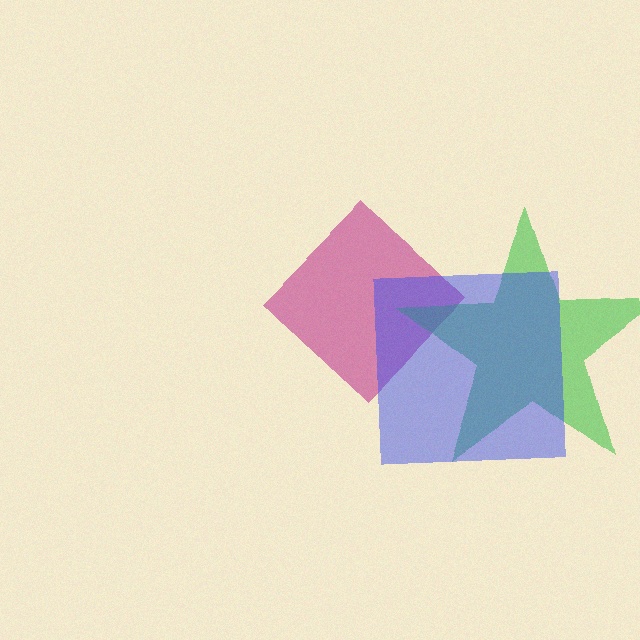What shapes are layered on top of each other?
The layered shapes are: a magenta diamond, a green star, a blue square.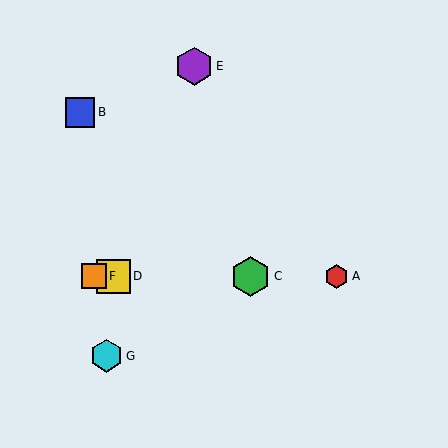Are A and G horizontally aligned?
No, A is at y≈276 and G is at y≈356.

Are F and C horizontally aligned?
Yes, both are at y≈276.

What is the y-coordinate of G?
Object G is at y≈356.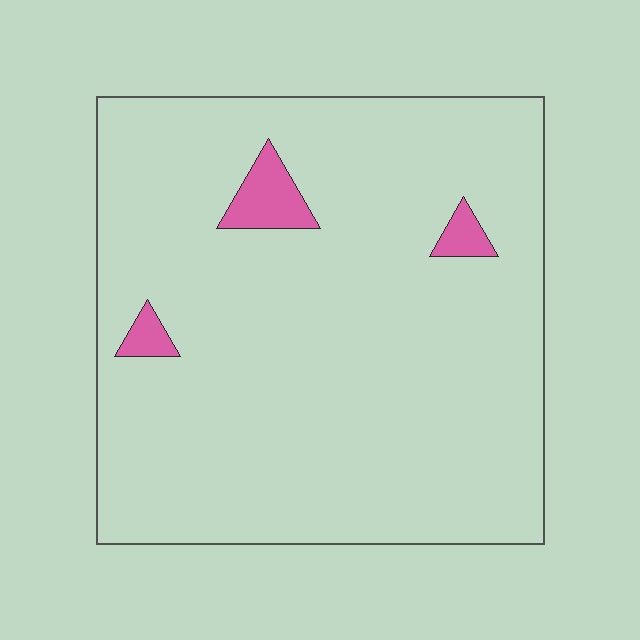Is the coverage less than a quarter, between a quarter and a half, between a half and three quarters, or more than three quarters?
Less than a quarter.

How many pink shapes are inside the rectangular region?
3.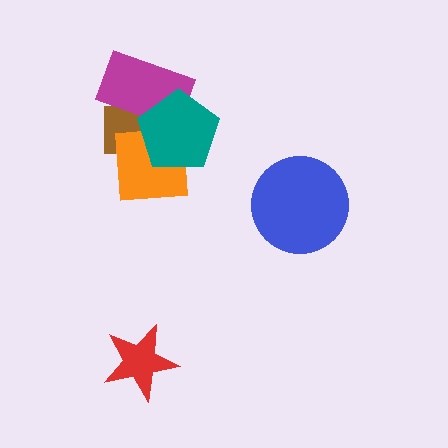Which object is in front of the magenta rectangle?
The teal pentagon is in front of the magenta rectangle.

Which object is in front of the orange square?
The teal pentagon is in front of the orange square.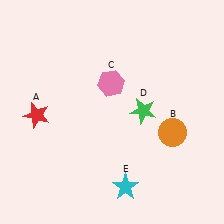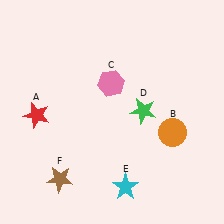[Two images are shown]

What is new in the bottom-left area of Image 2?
A brown star (F) was added in the bottom-left area of Image 2.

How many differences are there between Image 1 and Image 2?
There is 1 difference between the two images.